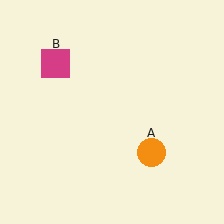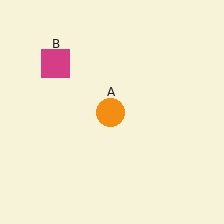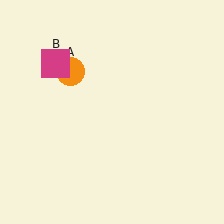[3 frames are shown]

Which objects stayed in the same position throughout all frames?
Magenta square (object B) remained stationary.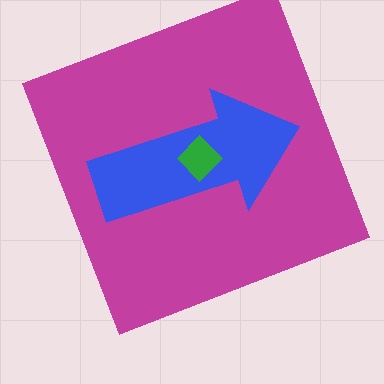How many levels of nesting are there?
3.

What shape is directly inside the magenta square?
The blue arrow.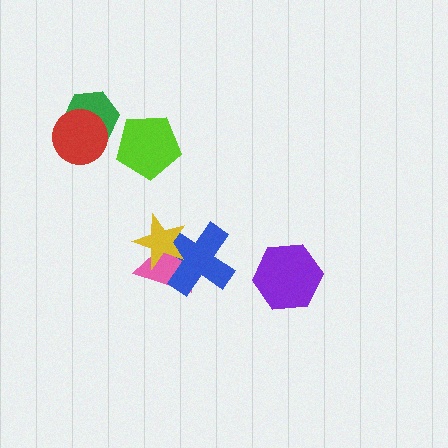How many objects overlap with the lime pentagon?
0 objects overlap with the lime pentagon.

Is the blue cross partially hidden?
Yes, it is partially covered by another shape.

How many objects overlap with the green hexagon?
1 object overlaps with the green hexagon.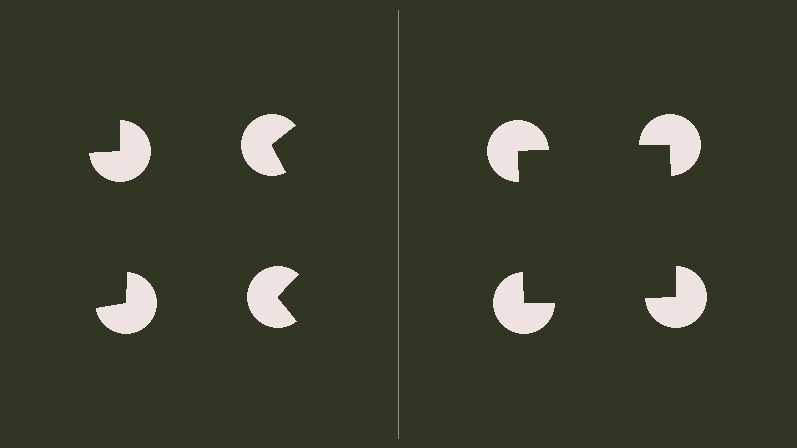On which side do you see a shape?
An illusory square appears on the right side. On the left side the wedge cuts are rotated, so no coherent shape forms.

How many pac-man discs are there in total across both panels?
8 — 4 on each side.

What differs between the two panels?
The pac-man discs are positioned identically on both sides; only the wedge orientations differ. On the right they align to a square; on the left they are misaligned.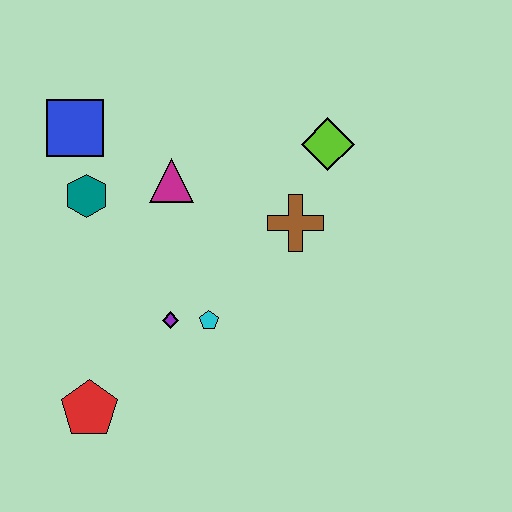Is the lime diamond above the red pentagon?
Yes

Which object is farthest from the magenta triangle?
The red pentagon is farthest from the magenta triangle.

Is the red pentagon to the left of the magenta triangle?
Yes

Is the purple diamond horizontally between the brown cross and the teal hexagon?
Yes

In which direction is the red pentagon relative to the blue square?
The red pentagon is below the blue square.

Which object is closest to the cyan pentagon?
The purple diamond is closest to the cyan pentagon.